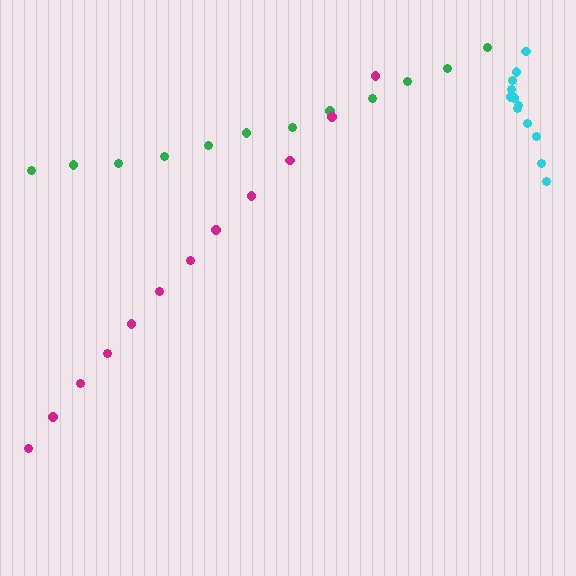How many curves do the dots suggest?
There are 3 distinct paths.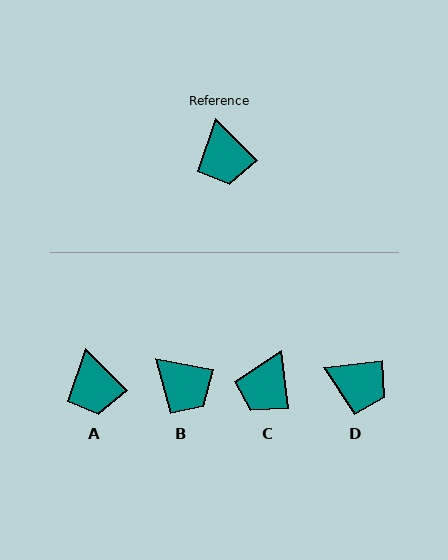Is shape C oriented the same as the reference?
No, it is off by about 38 degrees.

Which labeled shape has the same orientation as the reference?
A.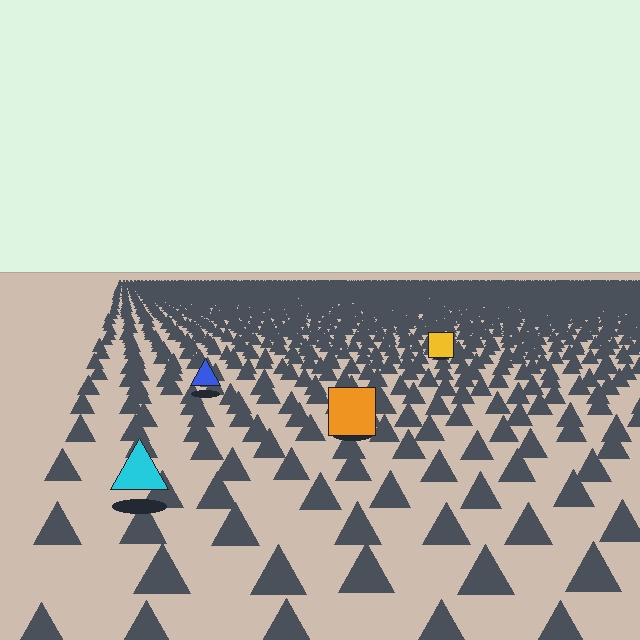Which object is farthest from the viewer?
The yellow square is farthest from the viewer. It appears smaller and the ground texture around it is denser.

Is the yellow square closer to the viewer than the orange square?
No. The orange square is closer — you can tell from the texture gradient: the ground texture is coarser near it.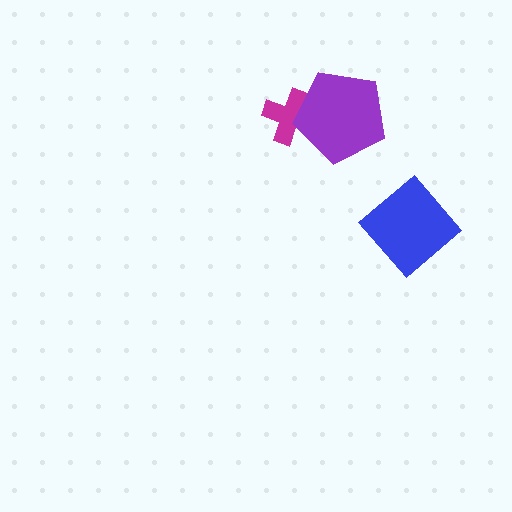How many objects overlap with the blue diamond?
0 objects overlap with the blue diamond.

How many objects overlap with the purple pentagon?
1 object overlaps with the purple pentagon.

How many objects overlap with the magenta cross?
1 object overlaps with the magenta cross.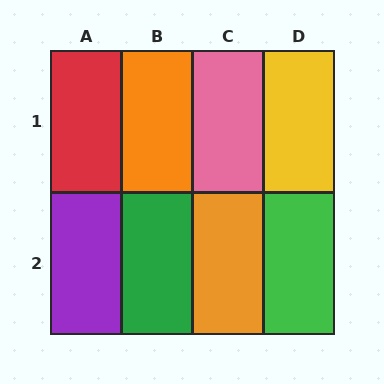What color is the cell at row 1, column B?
Orange.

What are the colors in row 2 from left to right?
Purple, green, orange, green.